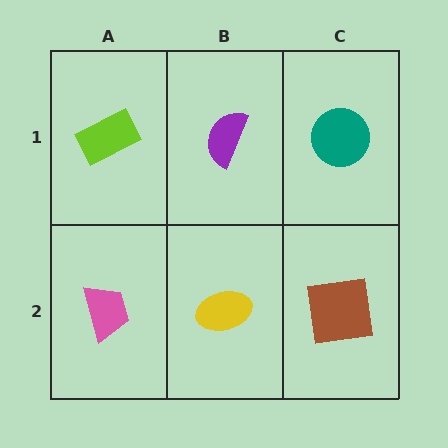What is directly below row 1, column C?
A brown square.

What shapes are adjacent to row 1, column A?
A pink trapezoid (row 2, column A), a purple semicircle (row 1, column B).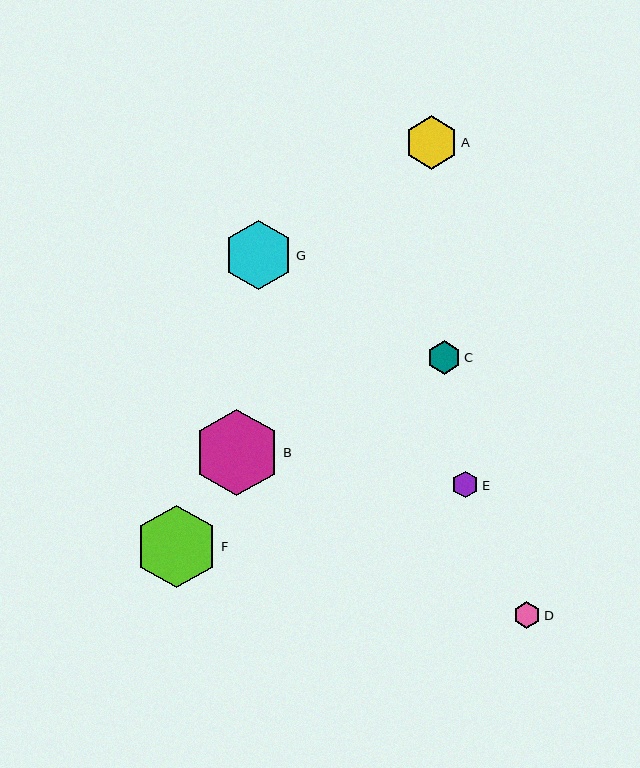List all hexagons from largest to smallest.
From largest to smallest: B, F, G, A, C, D, E.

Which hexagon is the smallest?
Hexagon E is the smallest with a size of approximately 27 pixels.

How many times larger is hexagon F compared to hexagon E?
Hexagon F is approximately 3.1 times the size of hexagon E.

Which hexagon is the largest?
Hexagon B is the largest with a size of approximately 87 pixels.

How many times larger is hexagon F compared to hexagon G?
Hexagon F is approximately 1.2 times the size of hexagon G.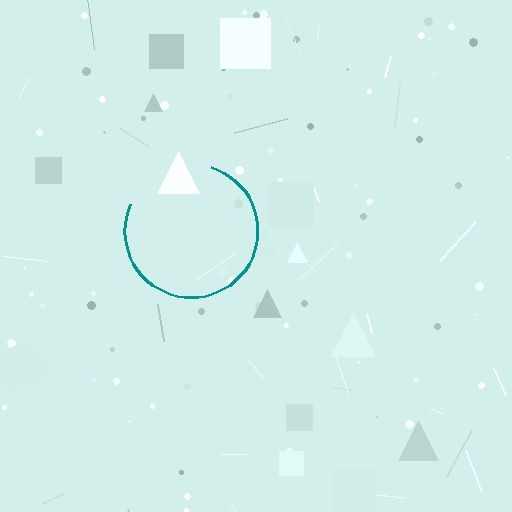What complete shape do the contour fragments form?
The contour fragments form a circle.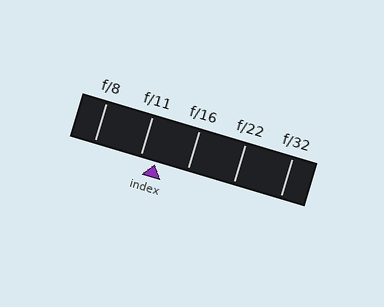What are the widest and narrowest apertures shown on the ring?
The widest aperture shown is f/8 and the narrowest is f/32.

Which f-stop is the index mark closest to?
The index mark is closest to f/11.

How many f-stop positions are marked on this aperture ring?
There are 5 f-stop positions marked.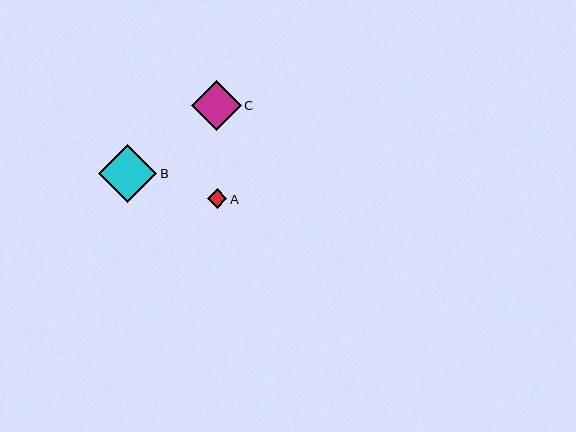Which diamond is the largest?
Diamond B is the largest with a size of approximately 58 pixels.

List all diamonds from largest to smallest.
From largest to smallest: B, C, A.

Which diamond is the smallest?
Diamond A is the smallest with a size of approximately 20 pixels.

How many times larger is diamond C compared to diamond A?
Diamond C is approximately 2.5 times the size of diamond A.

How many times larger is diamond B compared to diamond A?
Diamond B is approximately 2.9 times the size of diamond A.